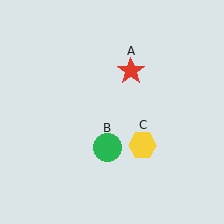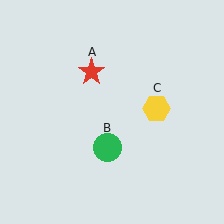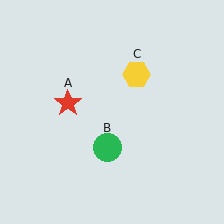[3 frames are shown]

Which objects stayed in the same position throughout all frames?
Green circle (object B) remained stationary.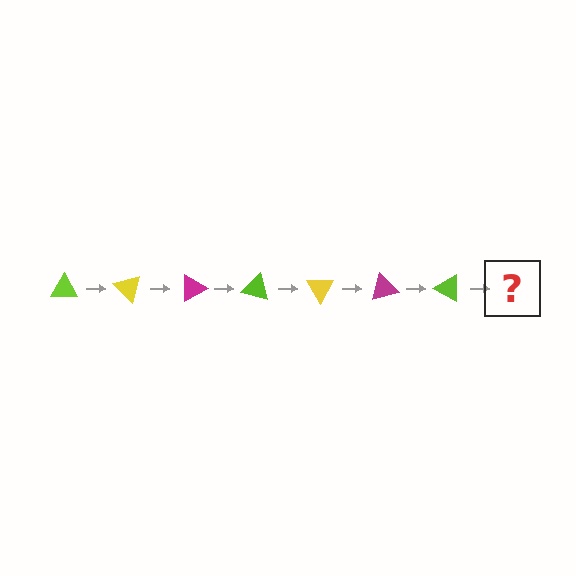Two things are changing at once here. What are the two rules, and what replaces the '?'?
The two rules are that it rotates 45 degrees each step and the color cycles through lime, yellow, and magenta. The '?' should be a yellow triangle, rotated 315 degrees from the start.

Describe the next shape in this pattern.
It should be a yellow triangle, rotated 315 degrees from the start.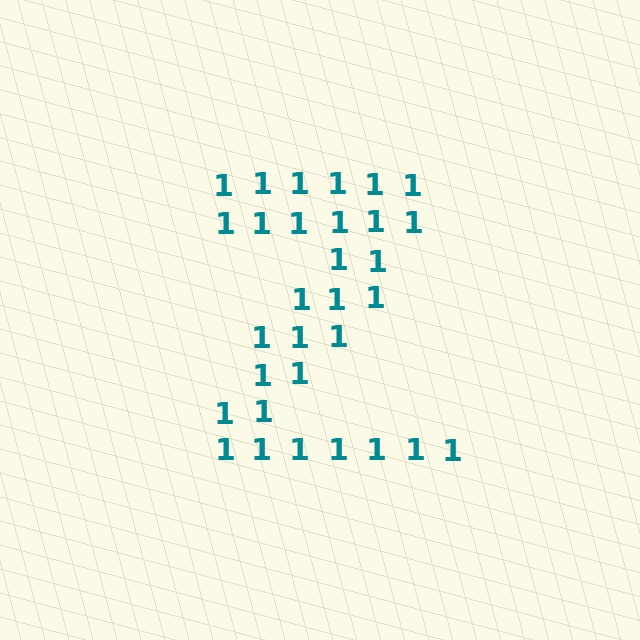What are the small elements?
The small elements are digit 1's.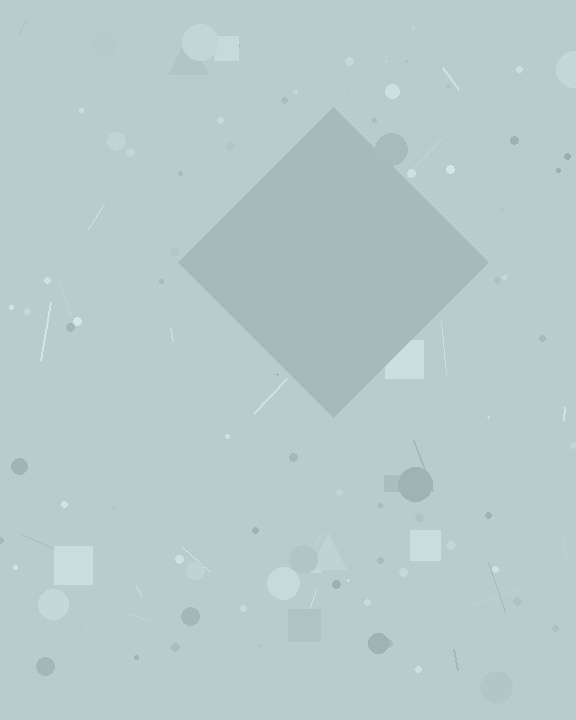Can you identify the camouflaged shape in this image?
The camouflaged shape is a diamond.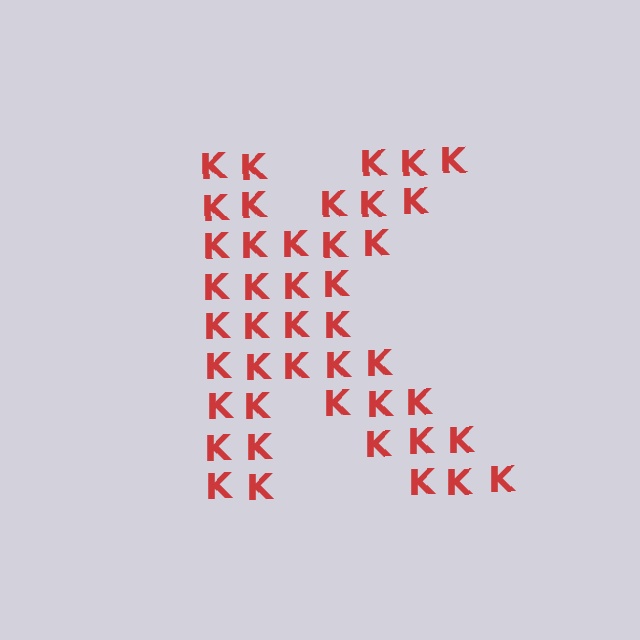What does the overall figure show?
The overall figure shows the letter K.